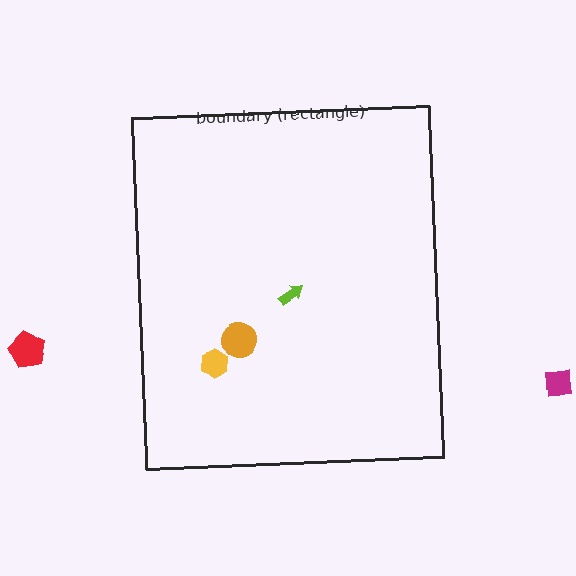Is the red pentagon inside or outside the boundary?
Outside.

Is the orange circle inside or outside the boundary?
Inside.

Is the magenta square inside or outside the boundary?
Outside.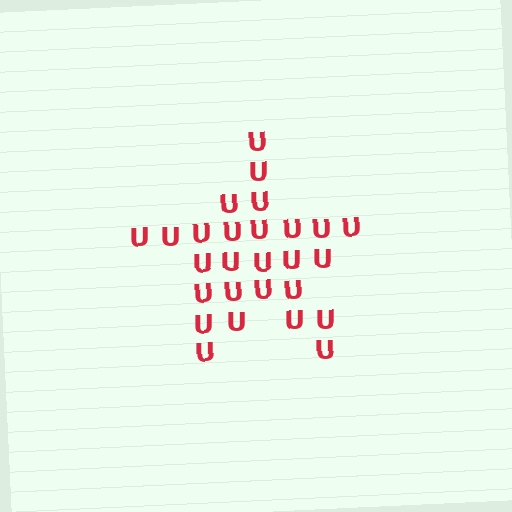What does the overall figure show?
The overall figure shows a star.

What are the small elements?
The small elements are letter U's.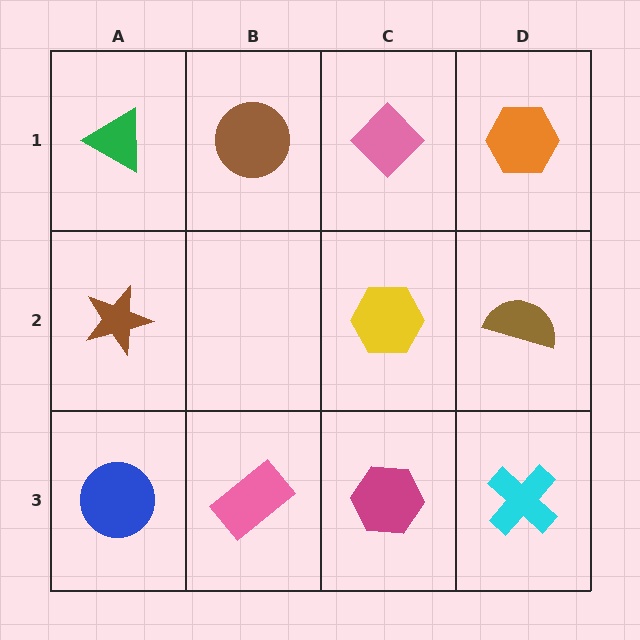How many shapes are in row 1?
4 shapes.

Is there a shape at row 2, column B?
No, that cell is empty.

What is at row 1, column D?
An orange hexagon.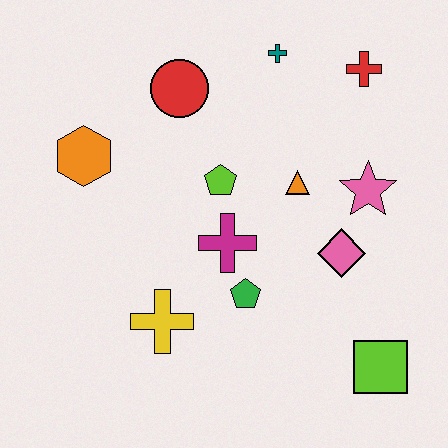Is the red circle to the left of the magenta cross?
Yes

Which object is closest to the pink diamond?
The pink star is closest to the pink diamond.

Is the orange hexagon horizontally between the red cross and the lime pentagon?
No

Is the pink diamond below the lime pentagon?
Yes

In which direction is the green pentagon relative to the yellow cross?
The green pentagon is to the right of the yellow cross.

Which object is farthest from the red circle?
The lime square is farthest from the red circle.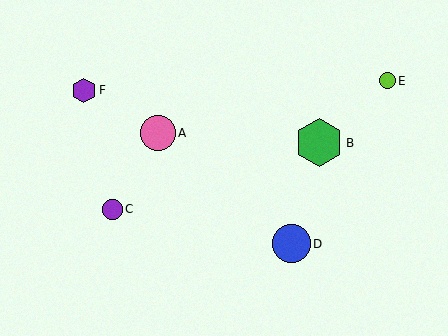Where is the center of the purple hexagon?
The center of the purple hexagon is at (84, 90).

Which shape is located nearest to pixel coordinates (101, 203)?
The purple circle (labeled C) at (112, 209) is nearest to that location.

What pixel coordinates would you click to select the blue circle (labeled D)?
Click at (291, 244) to select the blue circle D.